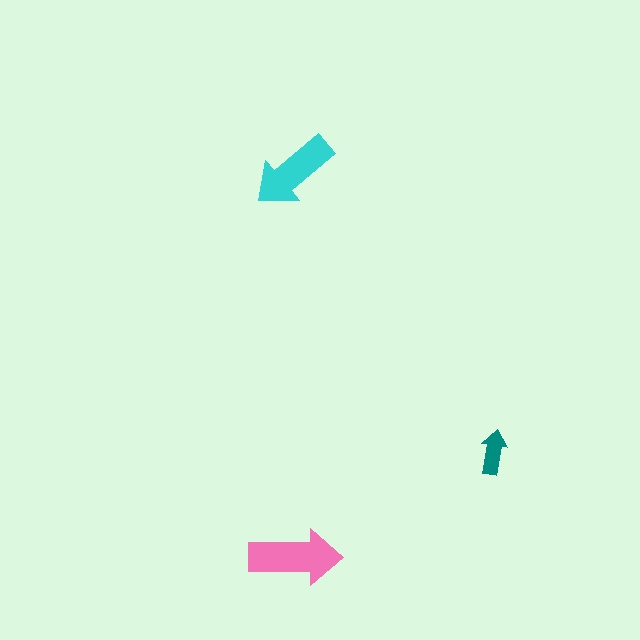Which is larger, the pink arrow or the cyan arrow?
The pink one.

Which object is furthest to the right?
The teal arrow is rightmost.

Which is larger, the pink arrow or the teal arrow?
The pink one.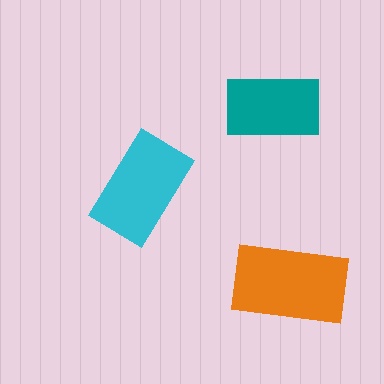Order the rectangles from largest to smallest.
the orange one, the cyan one, the teal one.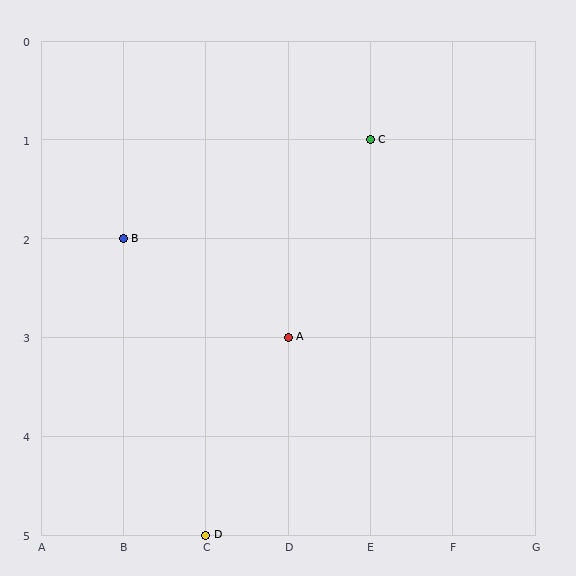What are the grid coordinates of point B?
Point B is at grid coordinates (B, 2).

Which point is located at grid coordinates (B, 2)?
Point B is at (B, 2).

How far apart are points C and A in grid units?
Points C and A are 1 column and 2 rows apart (about 2.2 grid units diagonally).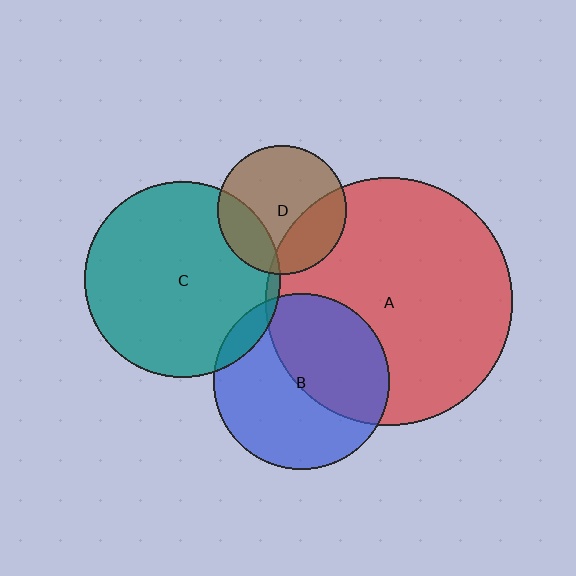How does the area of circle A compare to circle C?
Approximately 1.6 times.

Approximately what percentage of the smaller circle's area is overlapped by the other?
Approximately 25%.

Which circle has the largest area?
Circle A (red).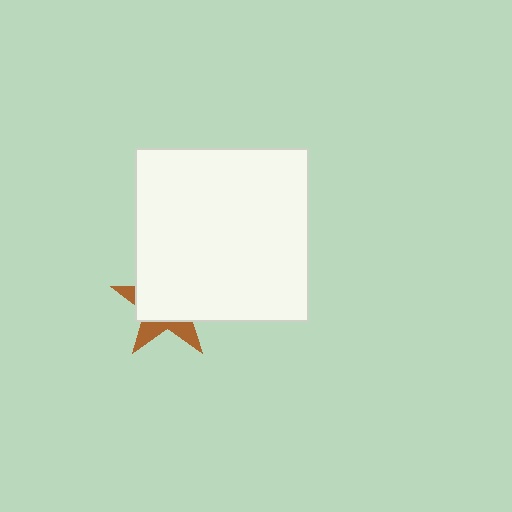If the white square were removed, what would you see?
You would see the complete brown star.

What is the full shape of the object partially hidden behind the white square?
The partially hidden object is a brown star.